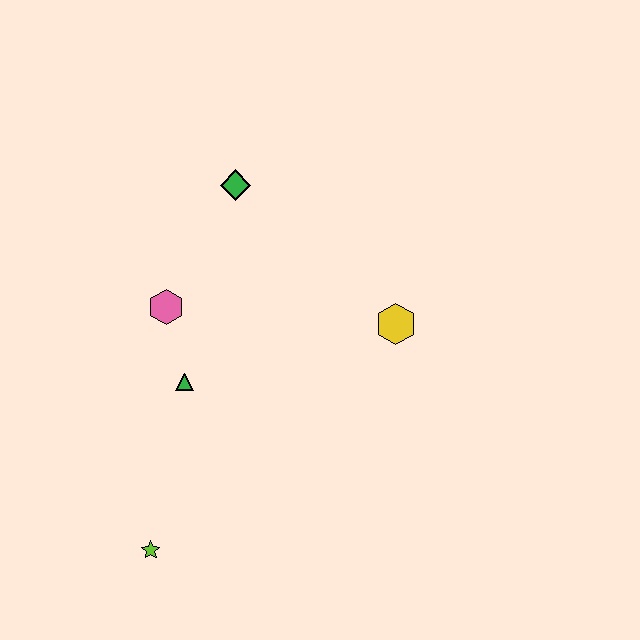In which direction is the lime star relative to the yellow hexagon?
The lime star is to the left of the yellow hexagon.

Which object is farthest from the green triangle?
The yellow hexagon is farthest from the green triangle.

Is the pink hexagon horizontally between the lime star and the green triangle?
Yes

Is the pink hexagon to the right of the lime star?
Yes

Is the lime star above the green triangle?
No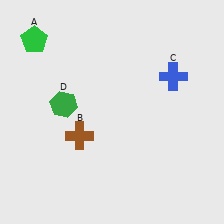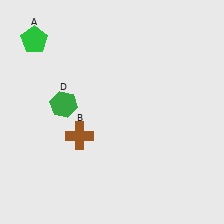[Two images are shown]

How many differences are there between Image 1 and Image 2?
There is 1 difference between the two images.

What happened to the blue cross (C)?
The blue cross (C) was removed in Image 2. It was in the top-right area of Image 1.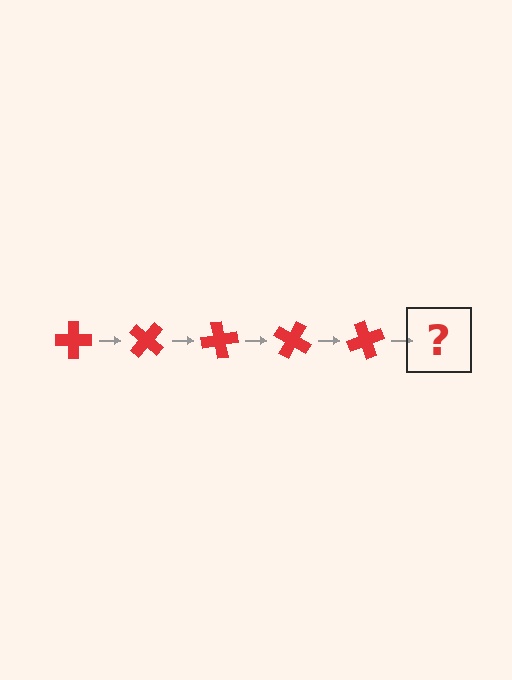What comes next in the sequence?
The next element should be a red cross rotated 200 degrees.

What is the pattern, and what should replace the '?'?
The pattern is that the cross rotates 40 degrees each step. The '?' should be a red cross rotated 200 degrees.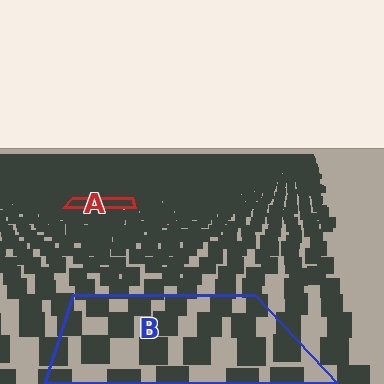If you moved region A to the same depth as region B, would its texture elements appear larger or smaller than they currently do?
They would appear larger. At a closer depth, the same texture elements are projected at a bigger on-screen size.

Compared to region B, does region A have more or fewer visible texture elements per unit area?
Region A has more texture elements per unit area — they are packed more densely because it is farther away.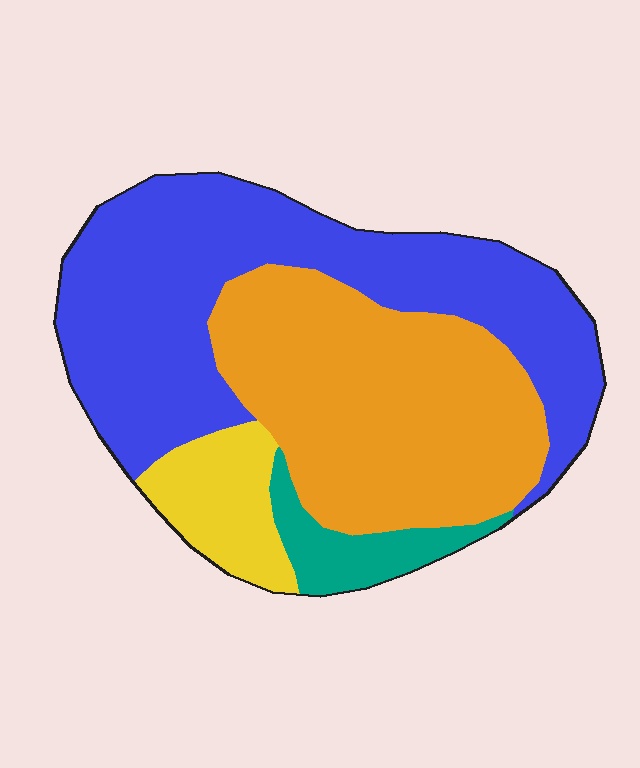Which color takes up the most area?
Blue, at roughly 45%.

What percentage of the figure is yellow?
Yellow covers 10% of the figure.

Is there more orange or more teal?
Orange.